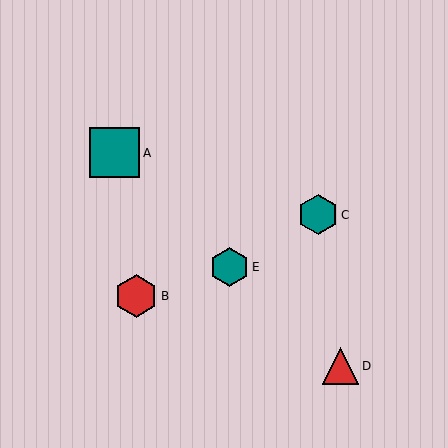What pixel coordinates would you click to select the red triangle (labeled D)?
Click at (341, 366) to select the red triangle D.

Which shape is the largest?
The teal square (labeled A) is the largest.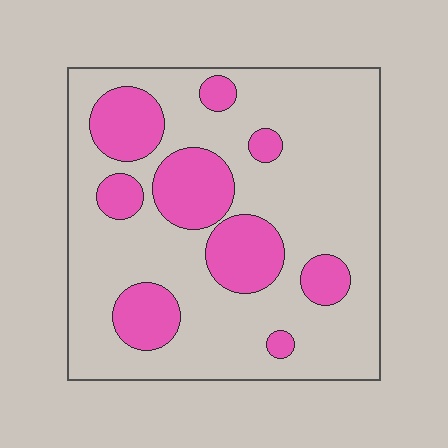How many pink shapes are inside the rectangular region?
9.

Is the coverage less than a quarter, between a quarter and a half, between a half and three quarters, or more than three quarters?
Between a quarter and a half.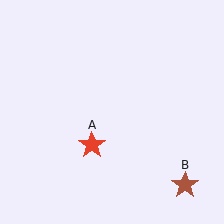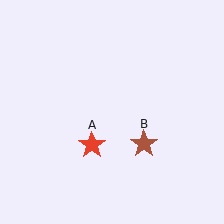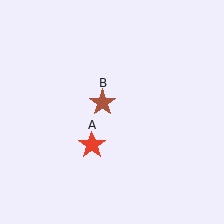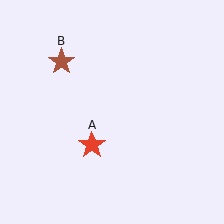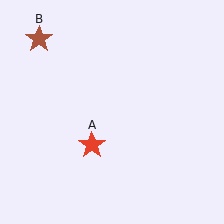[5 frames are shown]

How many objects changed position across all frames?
1 object changed position: brown star (object B).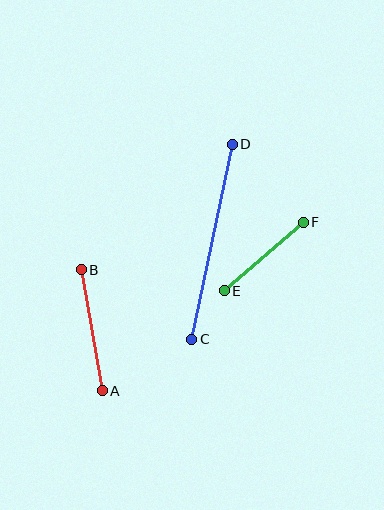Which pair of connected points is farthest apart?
Points C and D are farthest apart.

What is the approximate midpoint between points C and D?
The midpoint is at approximately (212, 242) pixels.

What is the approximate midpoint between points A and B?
The midpoint is at approximately (92, 330) pixels.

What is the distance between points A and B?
The distance is approximately 123 pixels.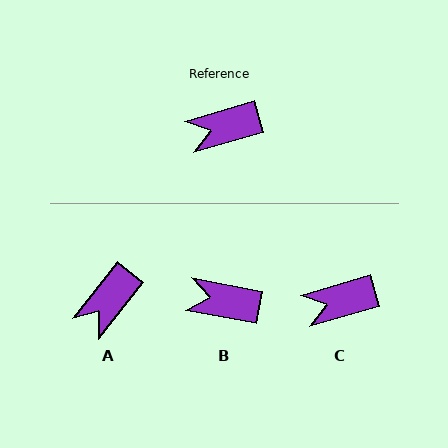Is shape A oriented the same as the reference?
No, it is off by about 35 degrees.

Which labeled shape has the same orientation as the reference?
C.